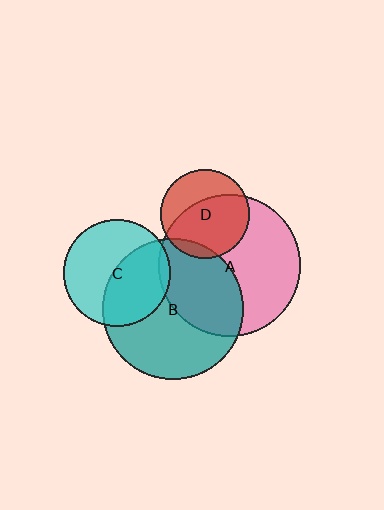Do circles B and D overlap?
Yes.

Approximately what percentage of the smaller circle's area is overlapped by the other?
Approximately 10%.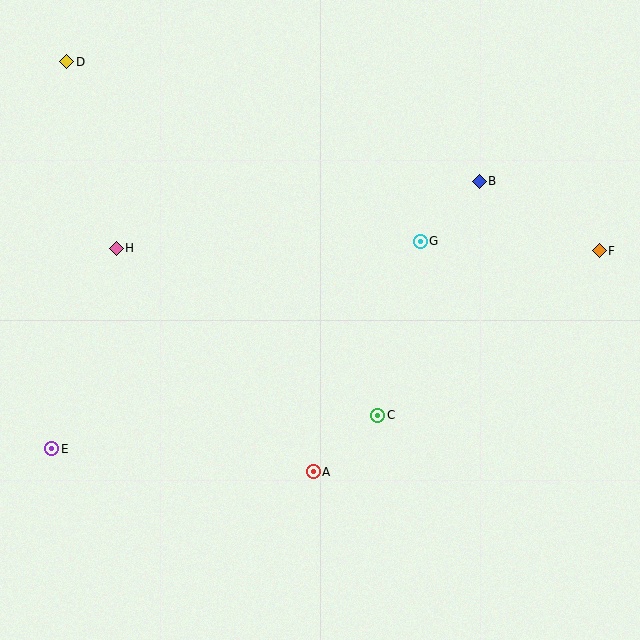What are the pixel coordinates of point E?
Point E is at (52, 449).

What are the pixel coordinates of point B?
Point B is at (479, 181).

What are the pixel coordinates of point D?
Point D is at (67, 62).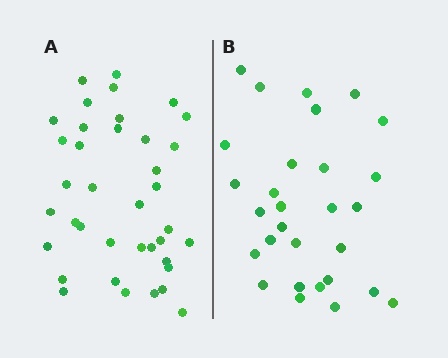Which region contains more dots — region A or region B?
Region A (the left region) has more dots.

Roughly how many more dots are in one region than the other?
Region A has roughly 8 or so more dots than region B.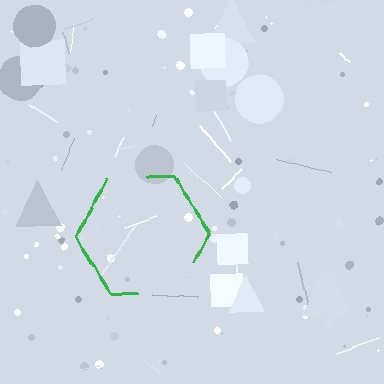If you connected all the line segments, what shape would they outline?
They would outline a hexagon.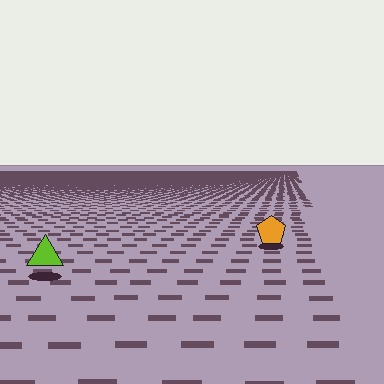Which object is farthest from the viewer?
The orange pentagon is farthest from the viewer. It appears smaller and the ground texture around it is denser.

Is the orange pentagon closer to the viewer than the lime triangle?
No. The lime triangle is closer — you can tell from the texture gradient: the ground texture is coarser near it.